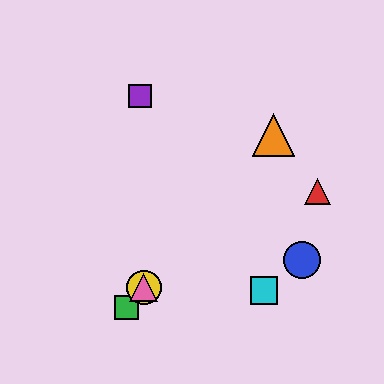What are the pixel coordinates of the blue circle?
The blue circle is at (302, 260).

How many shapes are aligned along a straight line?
4 shapes (the green square, the yellow circle, the orange triangle, the pink triangle) are aligned along a straight line.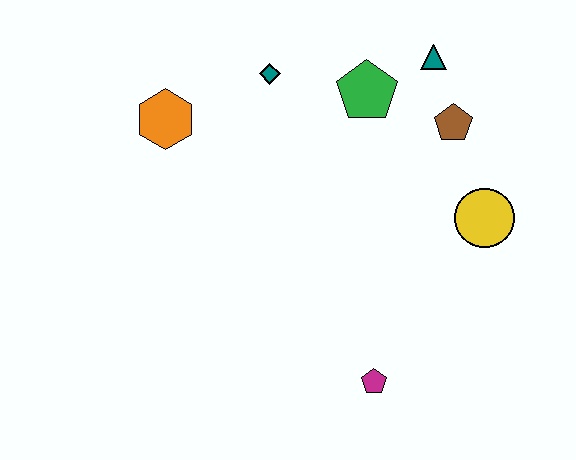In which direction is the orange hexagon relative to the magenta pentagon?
The orange hexagon is above the magenta pentagon.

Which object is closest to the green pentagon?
The teal triangle is closest to the green pentagon.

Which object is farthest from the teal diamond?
The magenta pentagon is farthest from the teal diamond.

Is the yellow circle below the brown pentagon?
Yes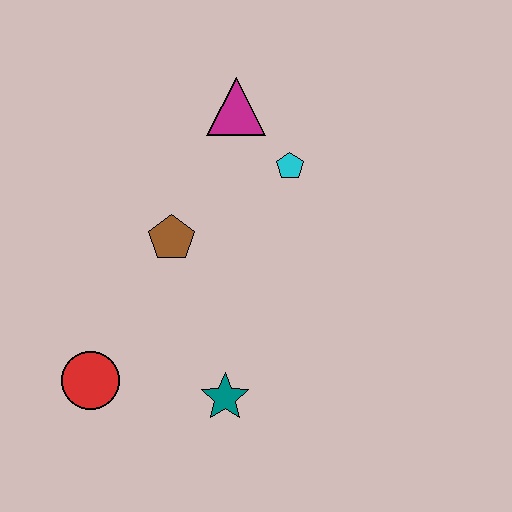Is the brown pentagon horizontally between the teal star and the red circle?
Yes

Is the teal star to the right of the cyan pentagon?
No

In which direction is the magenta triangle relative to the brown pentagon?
The magenta triangle is above the brown pentagon.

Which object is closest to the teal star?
The red circle is closest to the teal star.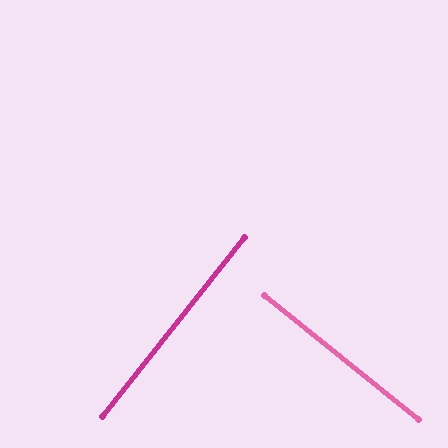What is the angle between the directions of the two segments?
Approximately 90 degrees.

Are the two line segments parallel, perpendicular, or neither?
Perpendicular — they meet at approximately 90°.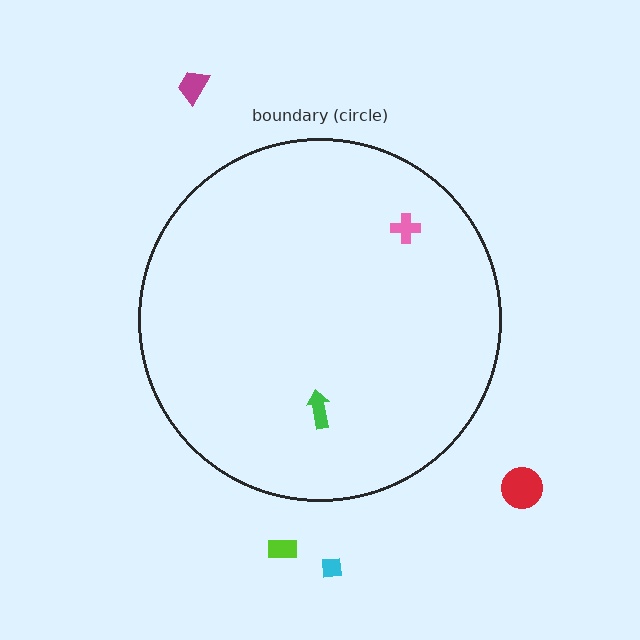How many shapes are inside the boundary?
2 inside, 4 outside.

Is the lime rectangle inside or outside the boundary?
Outside.